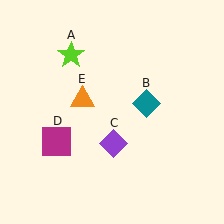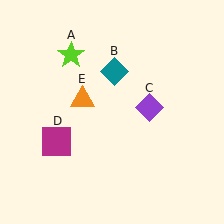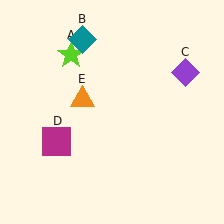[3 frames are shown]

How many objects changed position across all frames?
2 objects changed position: teal diamond (object B), purple diamond (object C).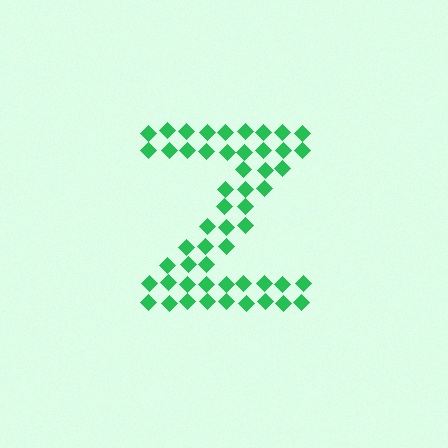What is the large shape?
The large shape is the letter Z.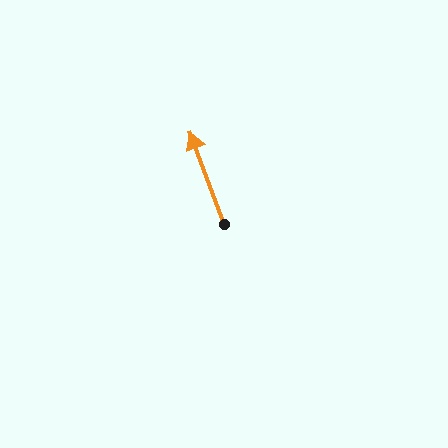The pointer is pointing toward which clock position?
Roughly 11 o'clock.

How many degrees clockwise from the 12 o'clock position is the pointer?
Approximately 340 degrees.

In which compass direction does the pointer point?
North.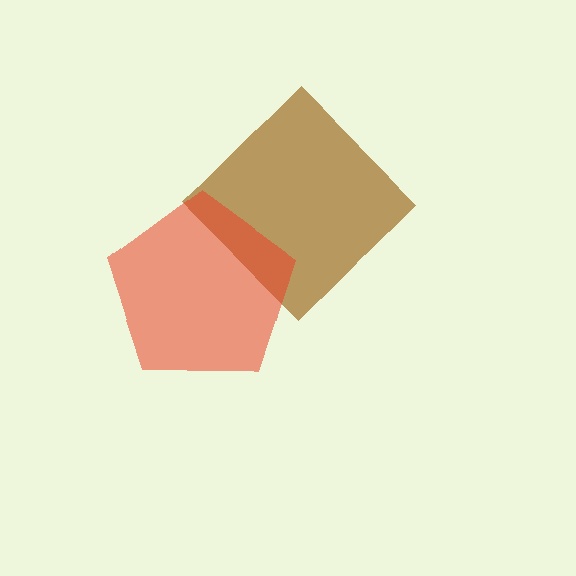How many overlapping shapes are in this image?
There are 2 overlapping shapes in the image.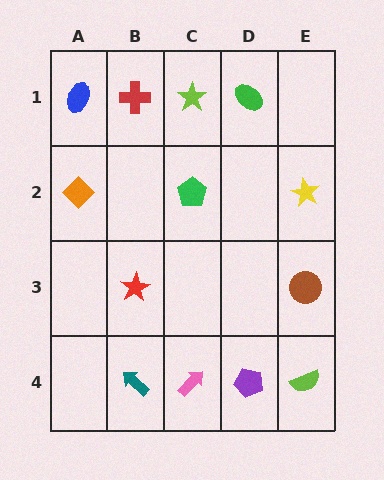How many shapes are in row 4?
4 shapes.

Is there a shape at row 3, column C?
No, that cell is empty.